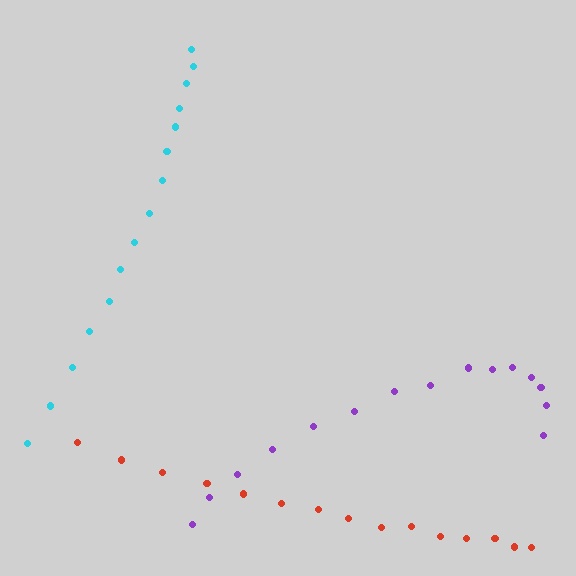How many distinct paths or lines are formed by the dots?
There are 3 distinct paths.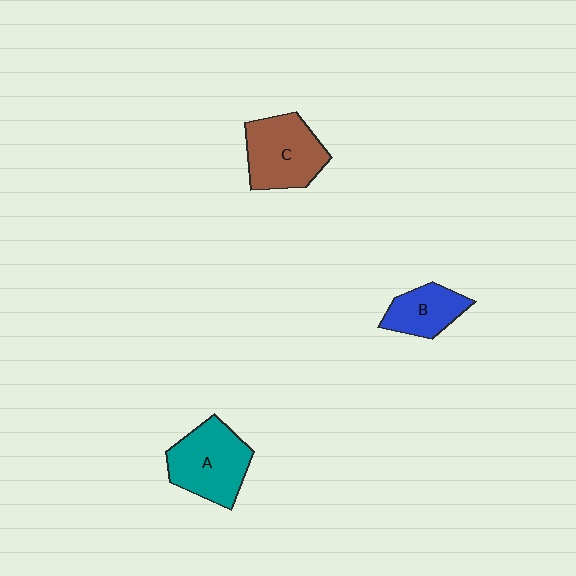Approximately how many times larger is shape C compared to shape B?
Approximately 1.6 times.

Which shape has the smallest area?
Shape B (blue).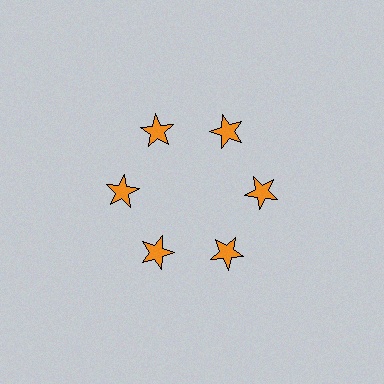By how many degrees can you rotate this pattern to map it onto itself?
The pattern maps onto itself every 60 degrees of rotation.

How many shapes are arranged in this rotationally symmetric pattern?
There are 6 shapes, arranged in 6 groups of 1.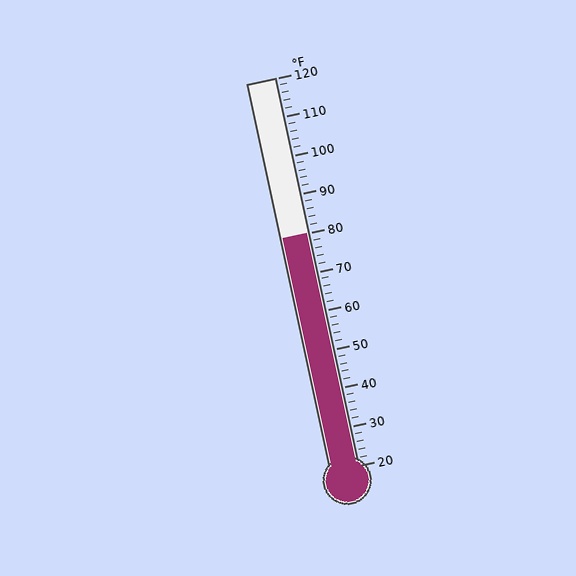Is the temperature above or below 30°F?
The temperature is above 30°F.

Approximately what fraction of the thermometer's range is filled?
The thermometer is filled to approximately 60% of its range.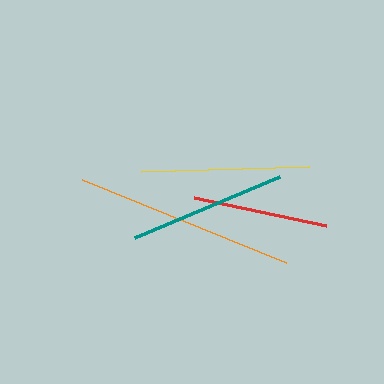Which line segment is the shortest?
The red line is the shortest at approximately 135 pixels.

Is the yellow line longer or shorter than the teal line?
The yellow line is longer than the teal line.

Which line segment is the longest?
The orange line is the longest at approximately 220 pixels.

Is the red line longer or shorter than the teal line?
The teal line is longer than the red line.